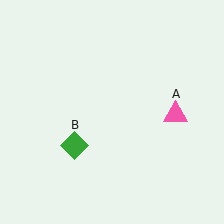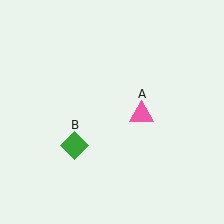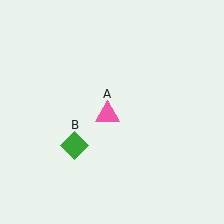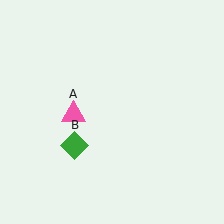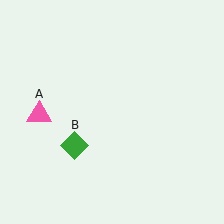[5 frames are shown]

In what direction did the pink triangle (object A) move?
The pink triangle (object A) moved left.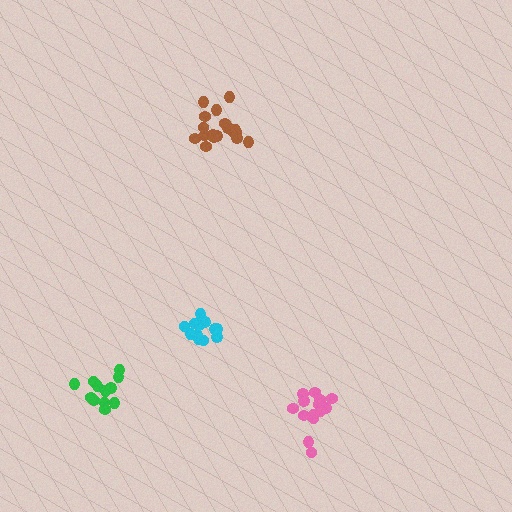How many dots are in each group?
Group 1: 18 dots, Group 2: 13 dots, Group 3: 14 dots, Group 4: 12 dots (57 total).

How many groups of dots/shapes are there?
There are 4 groups.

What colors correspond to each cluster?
The clusters are colored: brown, cyan, pink, green.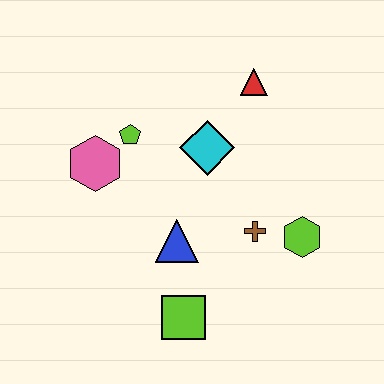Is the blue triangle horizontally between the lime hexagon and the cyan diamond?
No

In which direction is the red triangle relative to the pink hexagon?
The red triangle is to the right of the pink hexagon.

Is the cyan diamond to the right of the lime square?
Yes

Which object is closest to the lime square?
The blue triangle is closest to the lime square.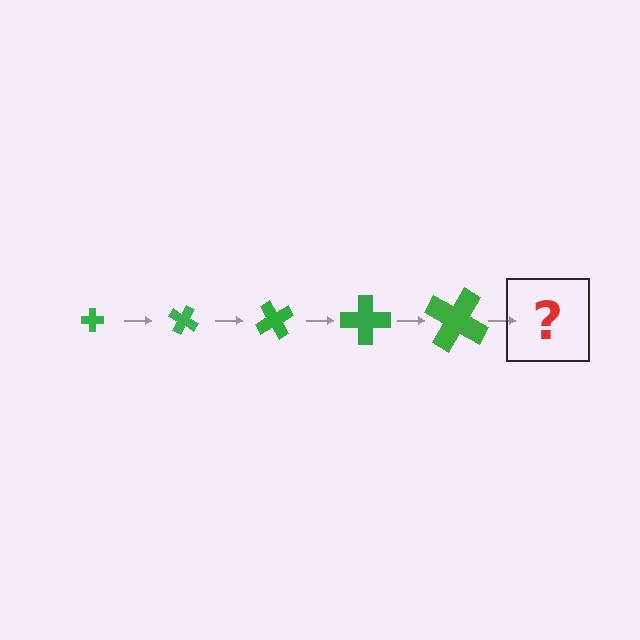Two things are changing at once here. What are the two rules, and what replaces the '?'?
The two rules are that the cross grows larger each step and it rotates 30 degrees each step. The '?' should be a cross, larger than the previous one and rotated 150 degrees from the start.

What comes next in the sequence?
The next element should be a cross, larger than the previous one and rotated 150 degrees from the start.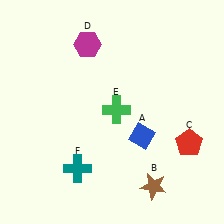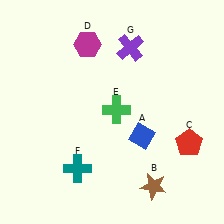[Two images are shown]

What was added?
A purple cross (G) was added in Image 2.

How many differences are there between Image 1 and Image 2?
There is 1 difference between the two images.